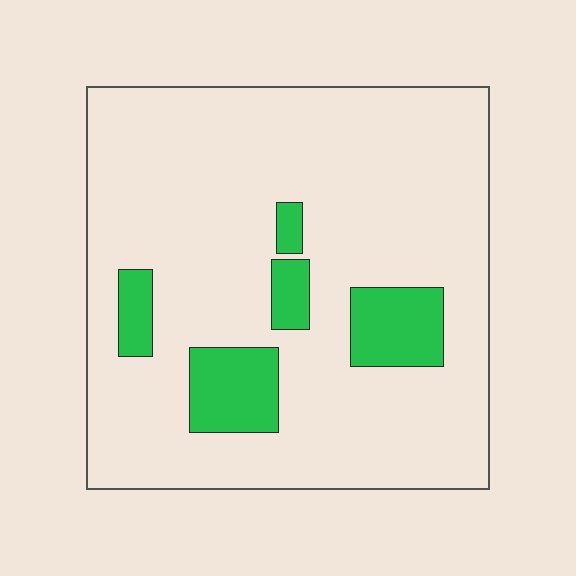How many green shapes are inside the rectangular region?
5.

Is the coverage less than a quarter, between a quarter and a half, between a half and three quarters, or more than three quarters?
Less than a quarter.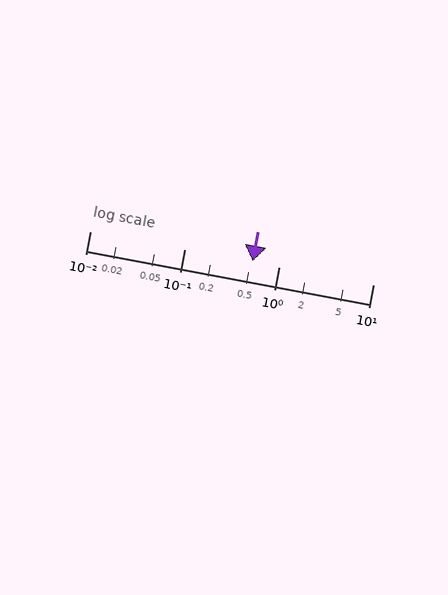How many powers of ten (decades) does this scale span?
The scale spans 3 decades, from 0.01 to 10.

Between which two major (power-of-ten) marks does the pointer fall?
The pointer is between 0.1 and 1.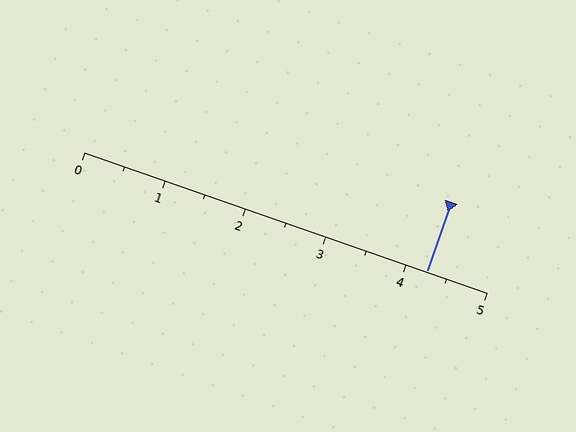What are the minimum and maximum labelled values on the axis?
The axis runs from 0 to 5.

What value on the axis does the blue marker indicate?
The marker indicates approximately 4.2.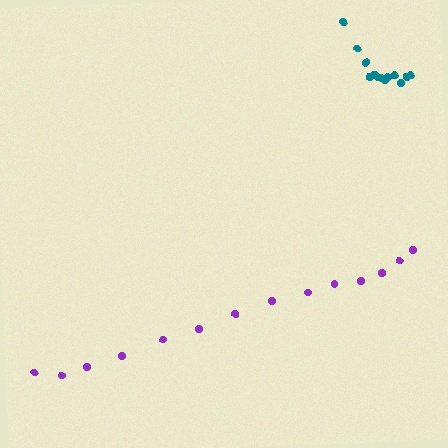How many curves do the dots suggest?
There are 2 distinct paths.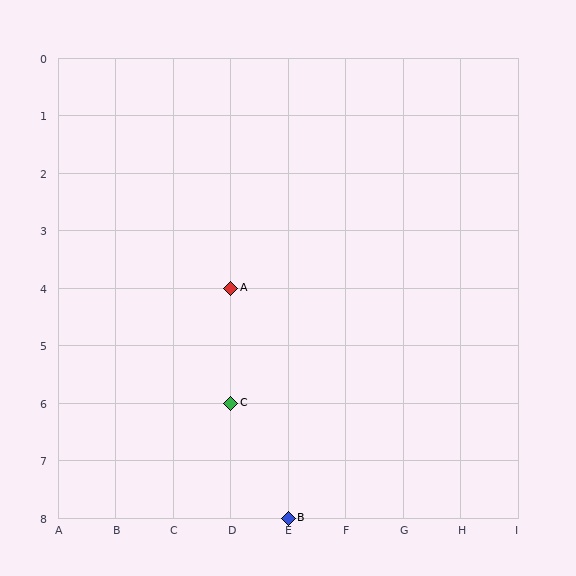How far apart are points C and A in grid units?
Points C and A are 2 rows apart.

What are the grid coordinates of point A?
Point A is at grid coordinates (D, 4).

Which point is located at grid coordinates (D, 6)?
Point C is at (D, 6).